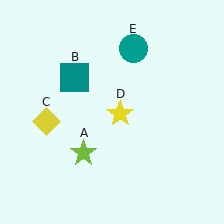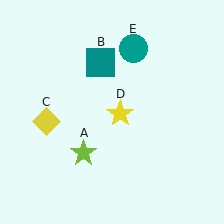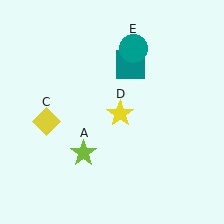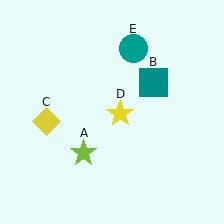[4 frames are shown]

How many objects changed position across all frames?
1 object changed position: teal square (object B).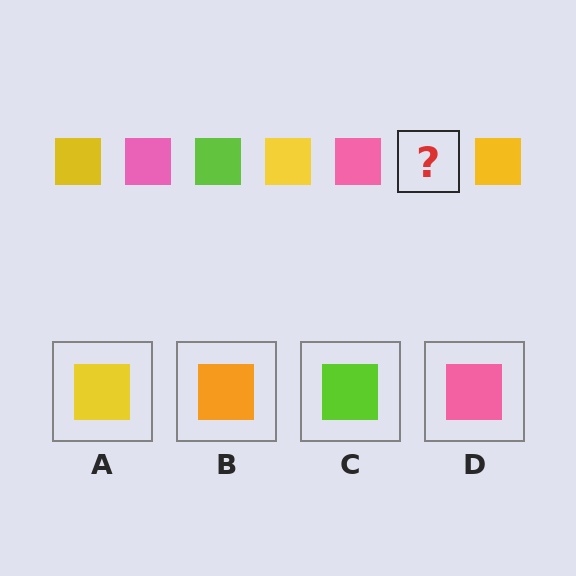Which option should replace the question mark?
Option C.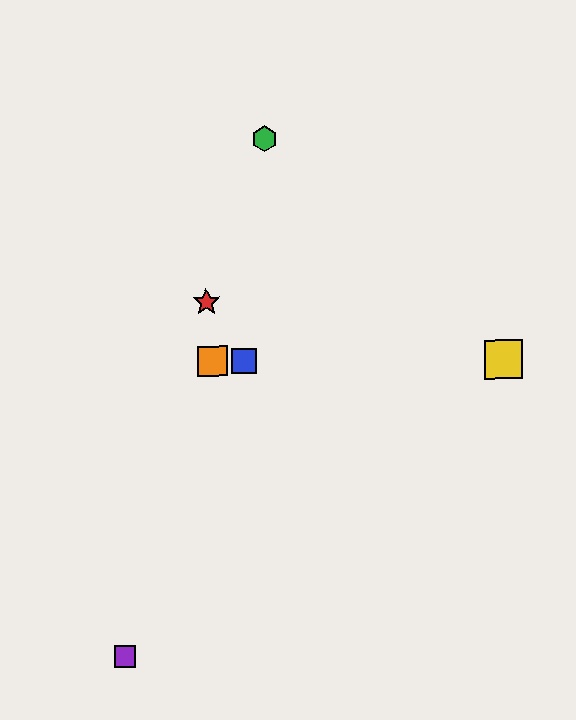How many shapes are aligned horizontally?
3 shapes (the blue square, the yellow square, the orange square) are aligned horizontally.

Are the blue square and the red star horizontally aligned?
No, the blue square is at y≈361 and the red star is at y≈302.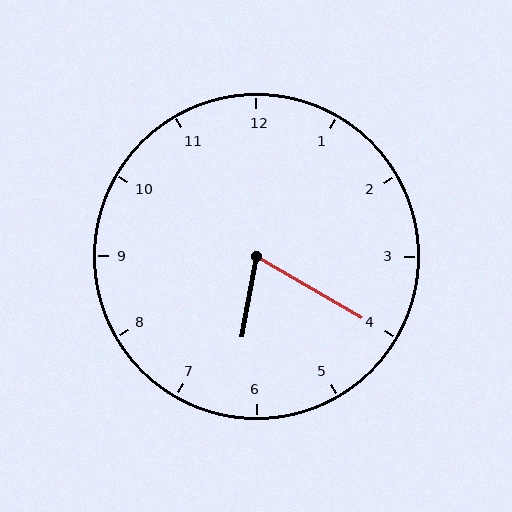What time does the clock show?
6:20.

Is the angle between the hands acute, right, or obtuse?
It is acute.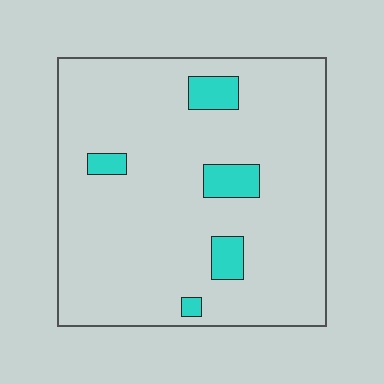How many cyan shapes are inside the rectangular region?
5.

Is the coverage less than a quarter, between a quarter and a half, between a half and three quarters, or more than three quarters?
Less than a quarter.